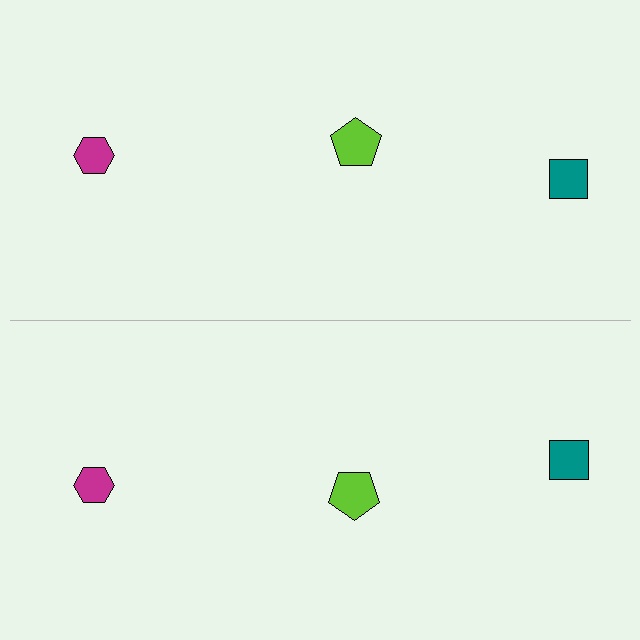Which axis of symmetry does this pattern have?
The pattern has a horizontal axis of symmetry running through the center of the image.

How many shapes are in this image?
There are 6 shapes in this image.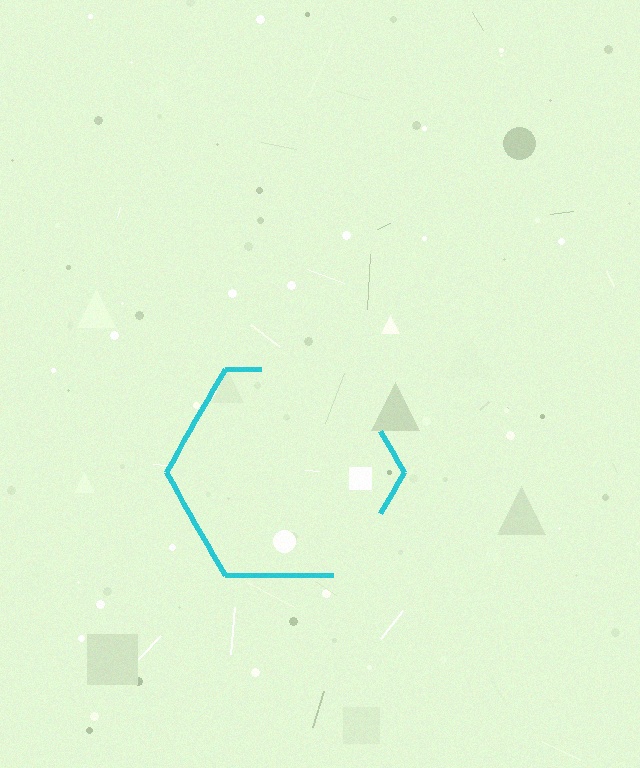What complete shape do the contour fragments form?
The contour fragments form a hexagon.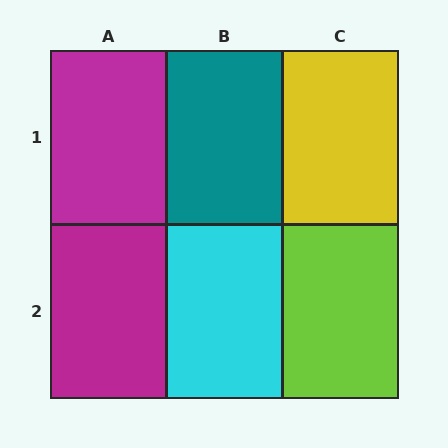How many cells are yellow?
1 cell is yellow.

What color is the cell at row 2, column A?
Magenta.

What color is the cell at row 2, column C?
Lime.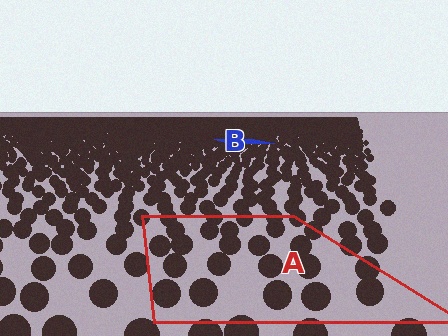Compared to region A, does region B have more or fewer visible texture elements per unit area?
Region B has more texture elements per unit area — they are packed more densely because it is farther away.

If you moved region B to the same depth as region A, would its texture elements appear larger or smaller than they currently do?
They would appear larger. At a closer depth, the same texture elements are projected at a bigger on-screen size.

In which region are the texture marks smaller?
The texture marks are smaller in region B, because it is farther away.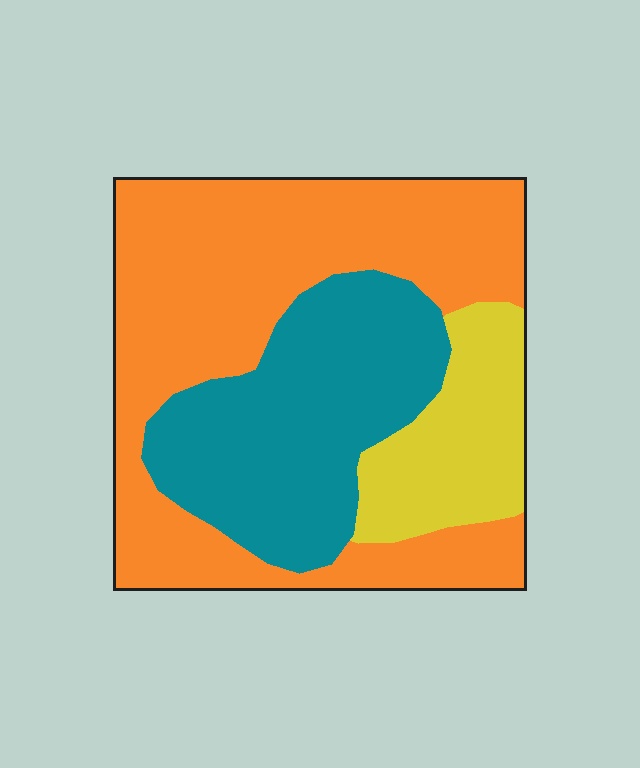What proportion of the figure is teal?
Teal covers roughly 30% of the figure.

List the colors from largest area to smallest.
From largest to smallest: orange, teal, yellow.